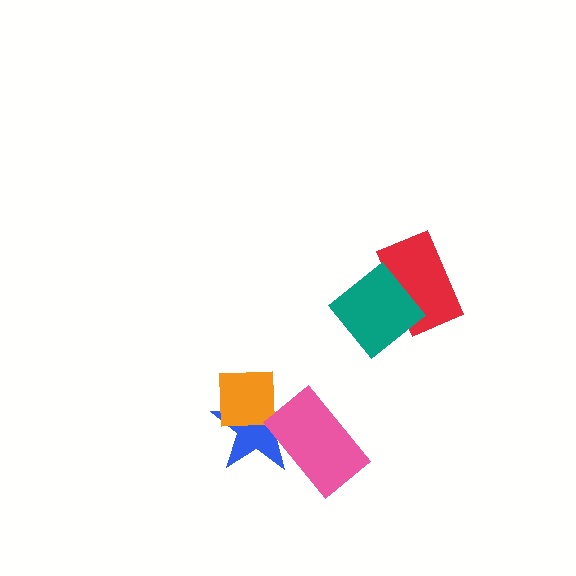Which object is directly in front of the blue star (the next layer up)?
The orange square is directly in front of the blue star.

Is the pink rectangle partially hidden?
No, no other shape covers it.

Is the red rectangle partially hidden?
Yes, it is partially covered by another shape.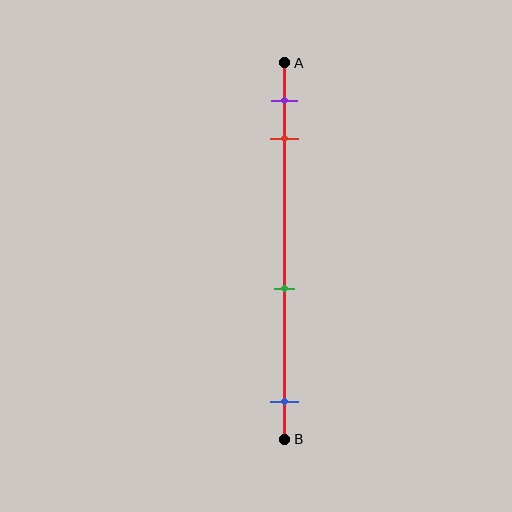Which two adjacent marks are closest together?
The purple and red marks are the closest adjacent pair.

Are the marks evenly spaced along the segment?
No, the marks are not evenly spaced.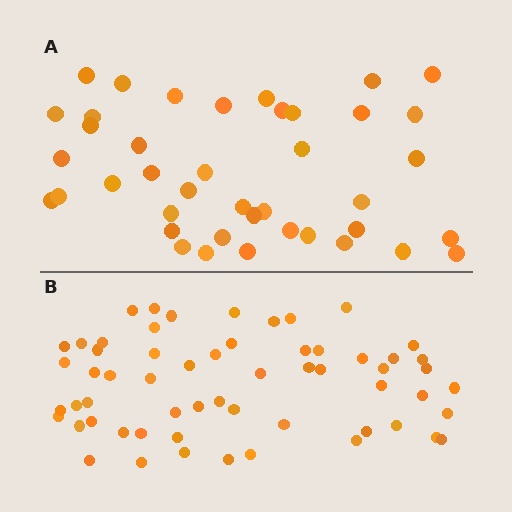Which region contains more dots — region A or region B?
Region B (the bottom region) has more dots.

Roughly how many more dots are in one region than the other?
Region B has approximately 20 more dots than region A.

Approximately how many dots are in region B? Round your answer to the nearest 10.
About 60 dots. (The exact count is 59, which rounds to 60.)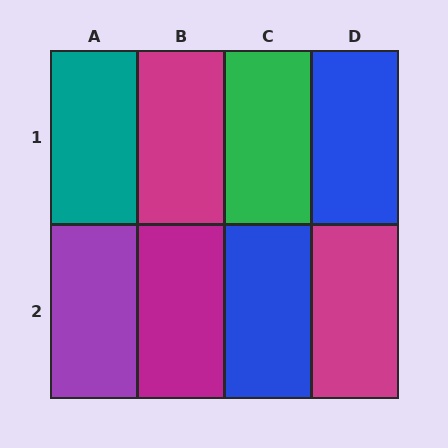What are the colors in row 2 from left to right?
Purple, magenta, blue, magenta.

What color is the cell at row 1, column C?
Green.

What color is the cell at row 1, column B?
Magenta.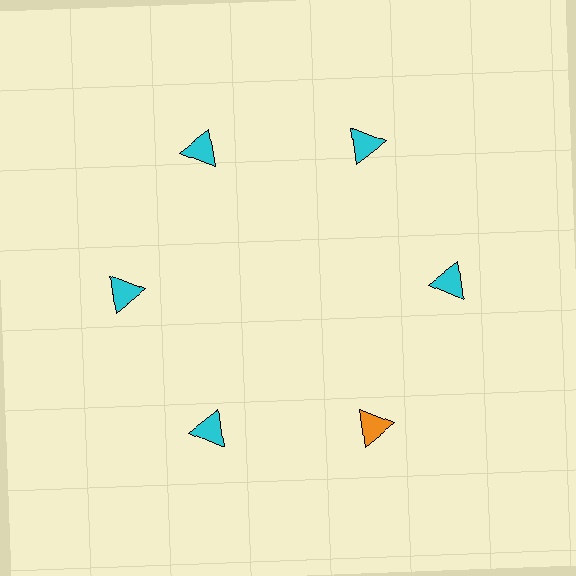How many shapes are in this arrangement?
There are 6 shapes arranged in a ring pattern.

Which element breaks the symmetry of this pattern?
The orange triangle at roughly the 5 o'clock position breaks the symmetry. All other shapes are cyan triangles.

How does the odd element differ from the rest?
It has a different color: orange instead of cyan.